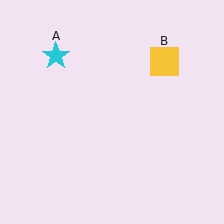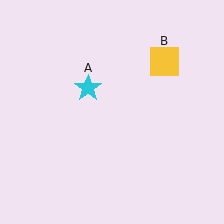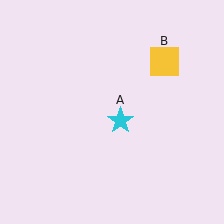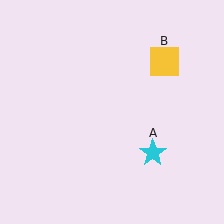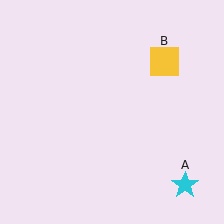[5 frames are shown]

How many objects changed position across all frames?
1 object changed position: cyan star (object A).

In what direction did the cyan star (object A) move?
The cyan star (object A) moved down and to the right.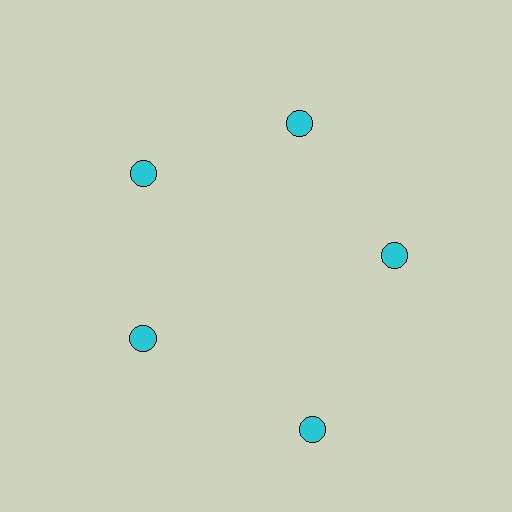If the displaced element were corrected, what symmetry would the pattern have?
It would have 5-fold rotational symmetry — the pattern would map onto itself every 72 degrees.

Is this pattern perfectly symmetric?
No. The 5 cyan circles are arranged in a ring, but one element near the 5 o'clock position is pushed outward from the center, breaking the 5-fold rotational symmetry.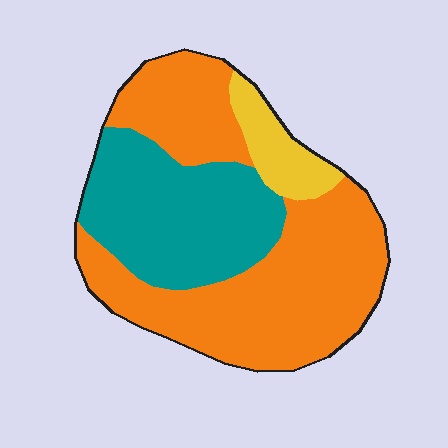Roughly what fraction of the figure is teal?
Teal takes up between a quarter and a half of the figure.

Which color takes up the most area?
Orange, at roughly 60%.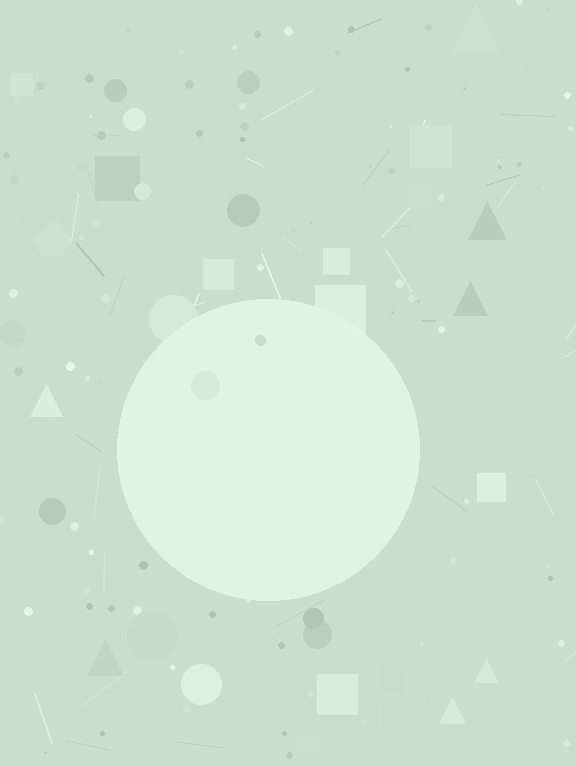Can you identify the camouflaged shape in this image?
The camouflaged shape is a circle.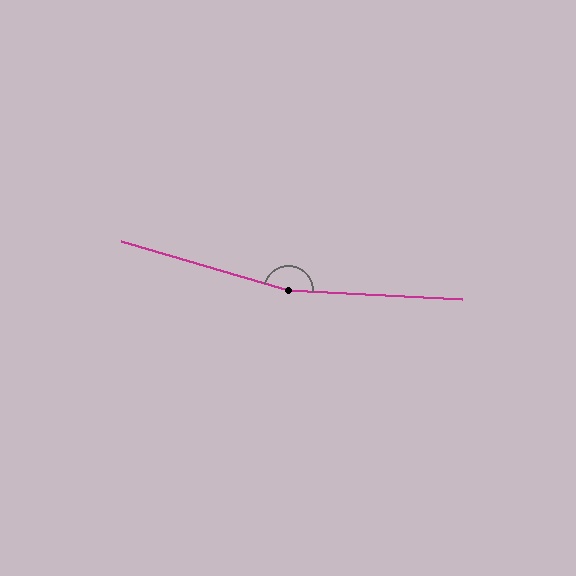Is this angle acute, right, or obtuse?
It is obtuse.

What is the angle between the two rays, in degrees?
Approximately 166 degrees.